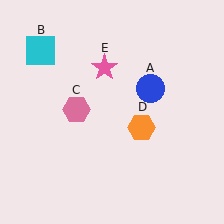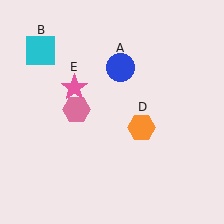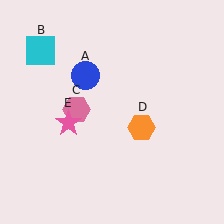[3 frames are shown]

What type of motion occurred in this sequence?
The blue circle (object A), pink star (object E) rotated counterclockwise around the center of the scene.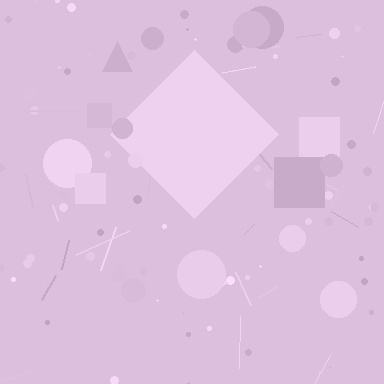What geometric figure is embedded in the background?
A diamond is embedded in the background.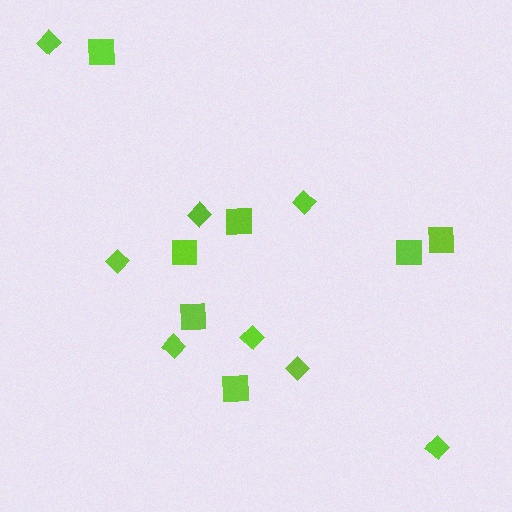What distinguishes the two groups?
There are 2 groups: one group of diamonds (8) and one group of squares (7).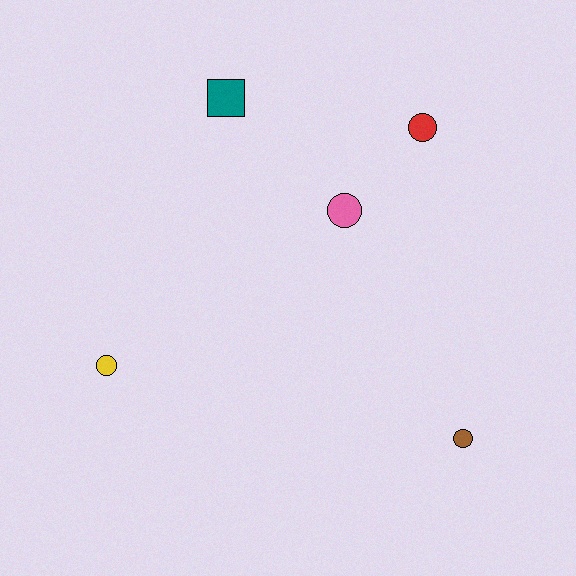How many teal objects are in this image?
There is 1 teal object.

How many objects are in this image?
There are 5 objects.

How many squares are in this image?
There is 1 square.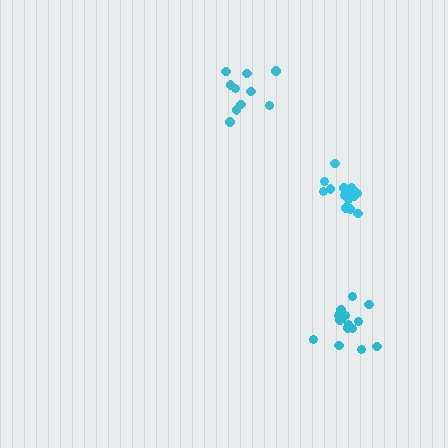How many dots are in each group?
Group 1: 10 dots, Group 2: 16 dots, Group 3: 16 dots (42 total).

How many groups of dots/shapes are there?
There are 3 groups.